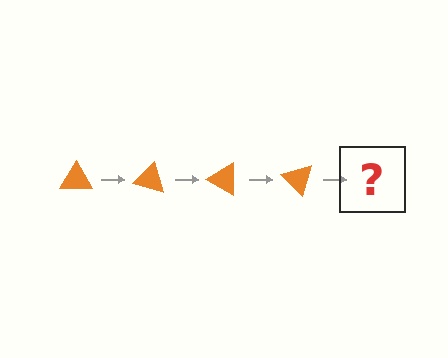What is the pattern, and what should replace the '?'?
The pattern is that the triangle rotates 15 degrees each step. The '?' should be an orange triangle rotated 60 degrees.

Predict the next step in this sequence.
The next step is an orange triangle rotated 60 degrees.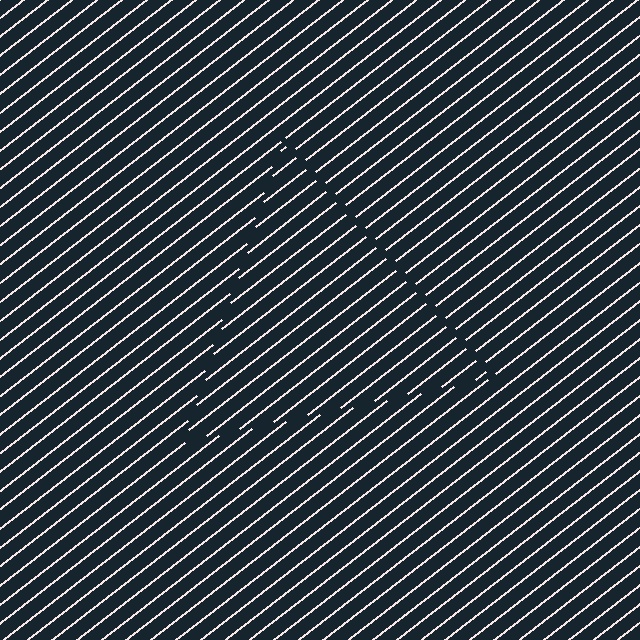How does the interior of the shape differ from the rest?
The interior of the shape contains the same grating, shifted by half a period — the contour is defined by the phase discontinuity where line-ends from the inner and outer gratings abut.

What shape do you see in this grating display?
An illusory triangle. The interior of the shape contains the same grating, shifted by half a period — the contour is defined by the phase discontinuity where line-ends from the inner and outer gratings abut.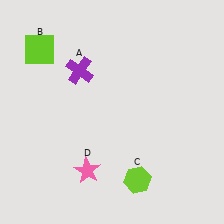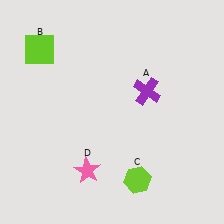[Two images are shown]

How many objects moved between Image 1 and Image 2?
1 object moved between the two images.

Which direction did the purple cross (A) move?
The purple cross (A) moved right.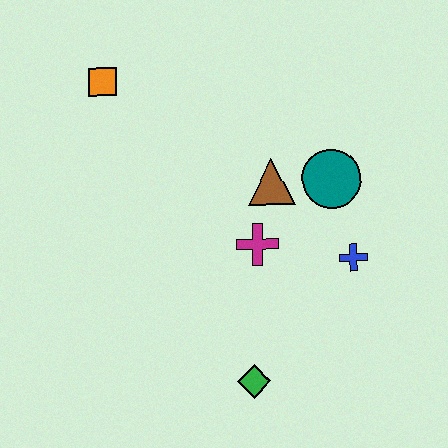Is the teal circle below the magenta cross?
No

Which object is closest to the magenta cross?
The brown triangle is closest to the magenta cross.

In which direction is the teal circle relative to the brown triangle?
The teal circle is to the right of the brown triangle.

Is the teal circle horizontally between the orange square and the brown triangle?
No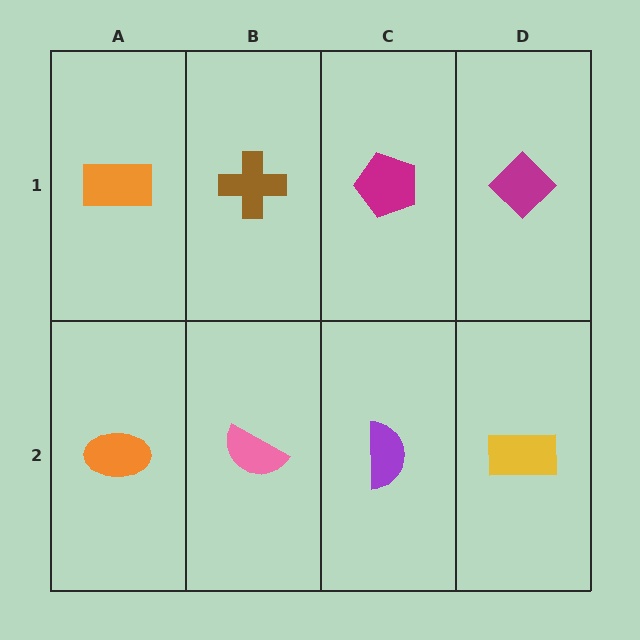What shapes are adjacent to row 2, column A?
An orange rectangle (row 1, column A), a pink semicircle (row 2, column B).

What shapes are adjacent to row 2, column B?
A brown cross (row 1, column B), an orange ellipse (row 2, column A), a purple semicircle (row 2, column C).